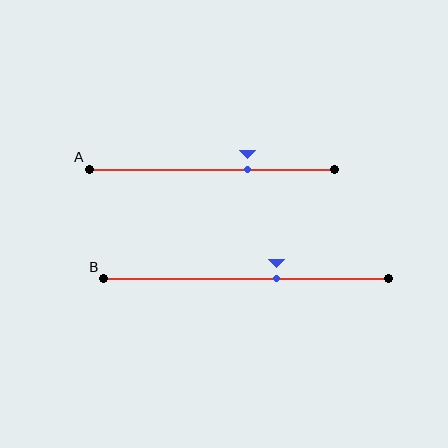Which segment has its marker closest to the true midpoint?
Segment B has its marker closest to the true midpoint.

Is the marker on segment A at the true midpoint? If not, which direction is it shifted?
No, the marker on segment A is shifted to the right by about 15% of the segment length.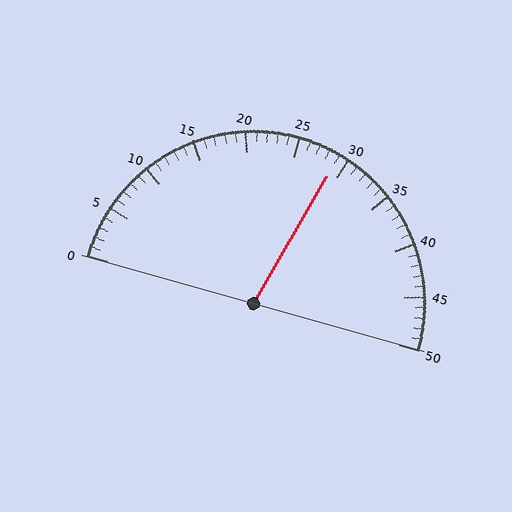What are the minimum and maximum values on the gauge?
The gauge ranges from 0 to 50.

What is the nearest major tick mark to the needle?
The nearest major tick mark is 30.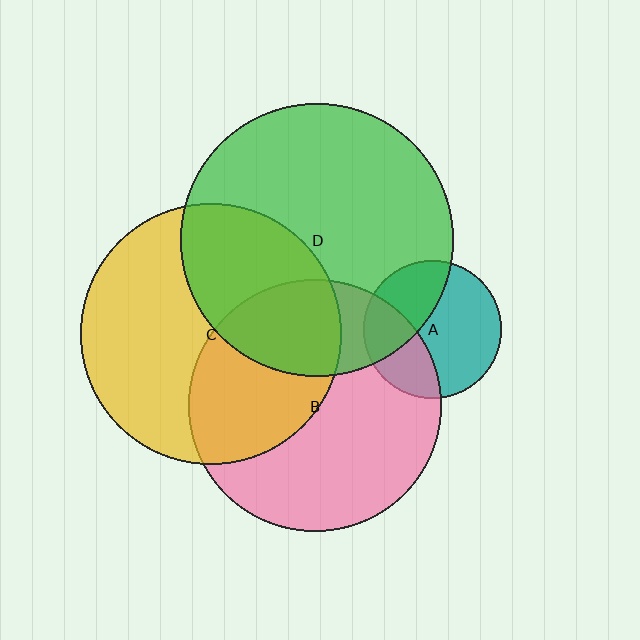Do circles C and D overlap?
Yes.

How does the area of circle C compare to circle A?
Approximately 3.6 times.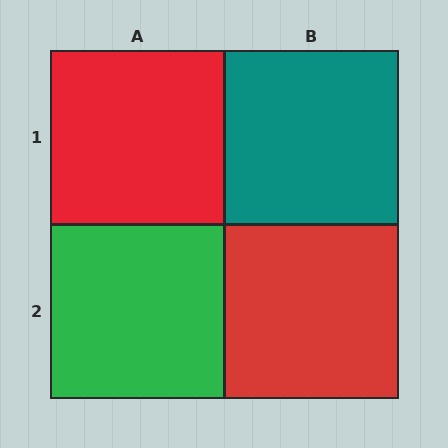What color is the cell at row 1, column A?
Red.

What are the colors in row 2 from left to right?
Green, red.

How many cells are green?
1 cell is green.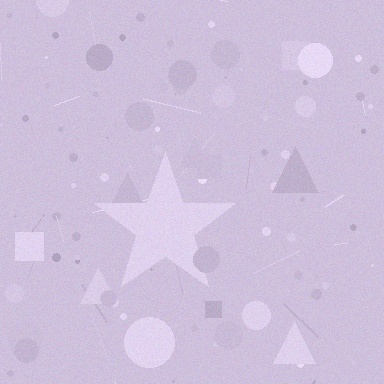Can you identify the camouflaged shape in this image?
The camouflaged shape is a star.